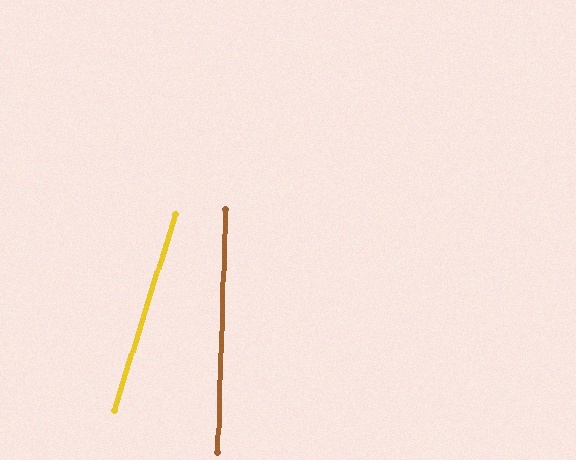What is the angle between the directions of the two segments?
Approximately 15 degrees.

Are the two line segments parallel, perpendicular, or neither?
Neither parallel nor perpendicular — they differ by about 15°.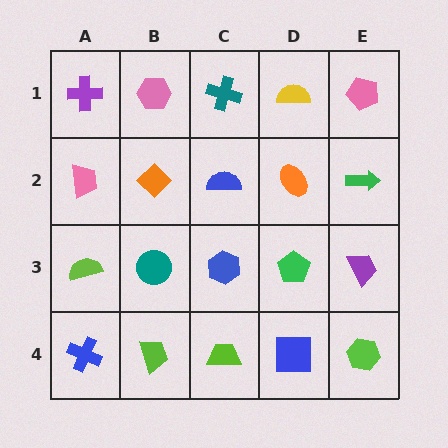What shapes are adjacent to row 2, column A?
A purple cross (row 1, column A), a lime semicircle (row 3, column A), an orange diamond (row 2, column B).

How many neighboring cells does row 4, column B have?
3.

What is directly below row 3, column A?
A blue cross.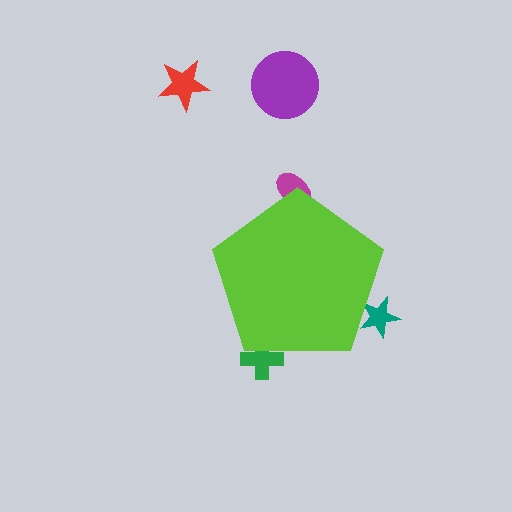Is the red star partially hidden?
No, the red star is fully visible.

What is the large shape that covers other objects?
A lime pentagon.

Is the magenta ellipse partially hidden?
Yes, the magenta ellipse is partially hidden behind the lime pentagon.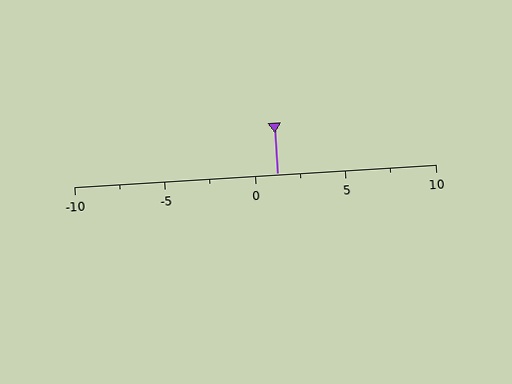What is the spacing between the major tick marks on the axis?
The major ticks are spaced 5 apart.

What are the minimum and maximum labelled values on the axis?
The axis runs from -10 to 10.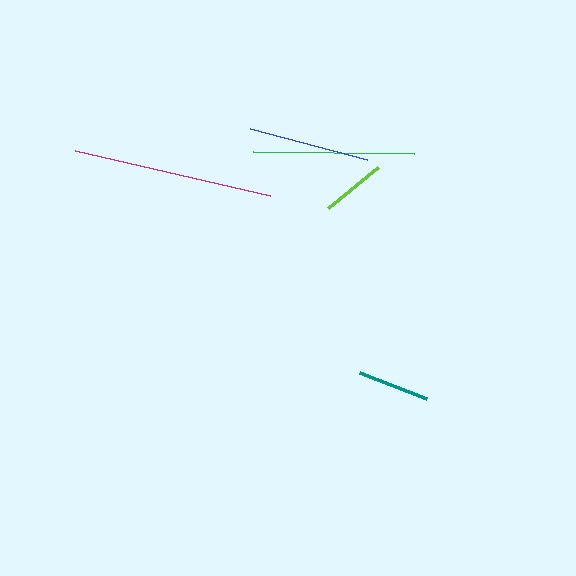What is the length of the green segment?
The green segment is approximately 161 pixels long.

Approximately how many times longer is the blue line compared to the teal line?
The blue line is approximately 1.7 times the length of the teal line.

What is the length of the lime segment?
The lime segment is approximately 64 pixels long.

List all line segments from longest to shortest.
From longest to shortest: magenta, green, blue, teal, lime.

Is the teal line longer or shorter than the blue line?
The blue line is longer than the teal line.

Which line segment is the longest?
The magenta line is the longest at approximately 200 pixels.